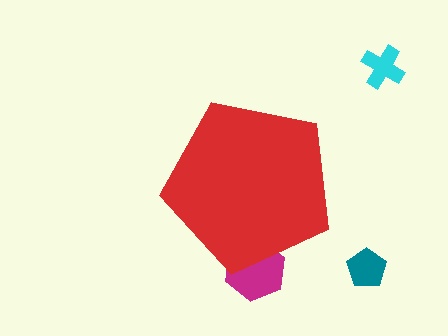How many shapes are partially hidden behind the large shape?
1 shape is partially hidden.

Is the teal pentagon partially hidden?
No, the teal pentagon is fully visible.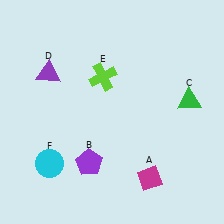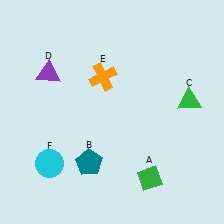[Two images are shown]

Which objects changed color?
A changed from magenta to green. B changed from purple to teal. E changed from lime to orange.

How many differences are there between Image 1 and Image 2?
There are 3 differences between the two images.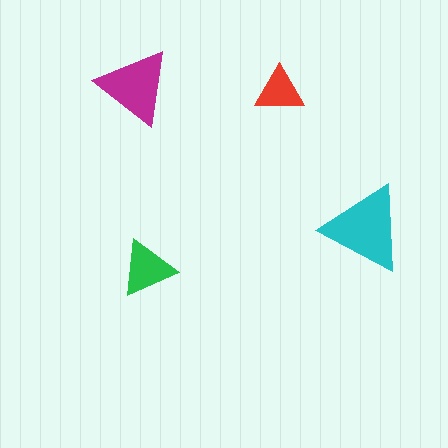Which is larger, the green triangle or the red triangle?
The green one.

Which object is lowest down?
The green triangle is bottommost.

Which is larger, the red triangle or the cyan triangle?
The cyan one.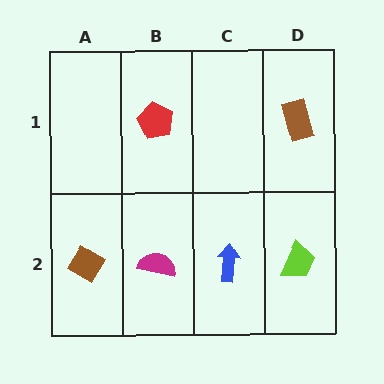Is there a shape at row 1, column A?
No, that cell is empty.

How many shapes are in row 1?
2 shapes.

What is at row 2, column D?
A lime trapezoid.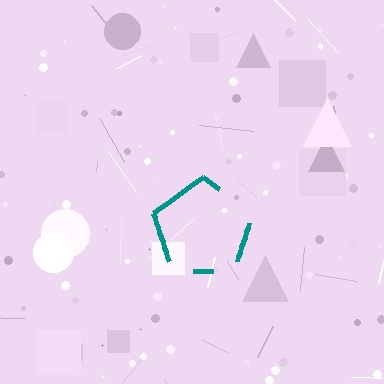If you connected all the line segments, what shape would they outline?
They would outline a pentagon.